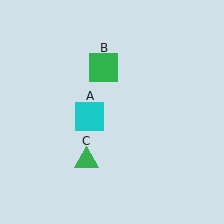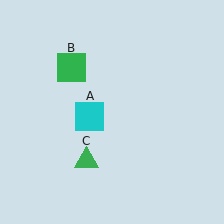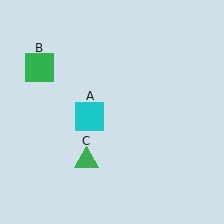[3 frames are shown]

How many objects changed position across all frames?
1 object changed position: green square (object B).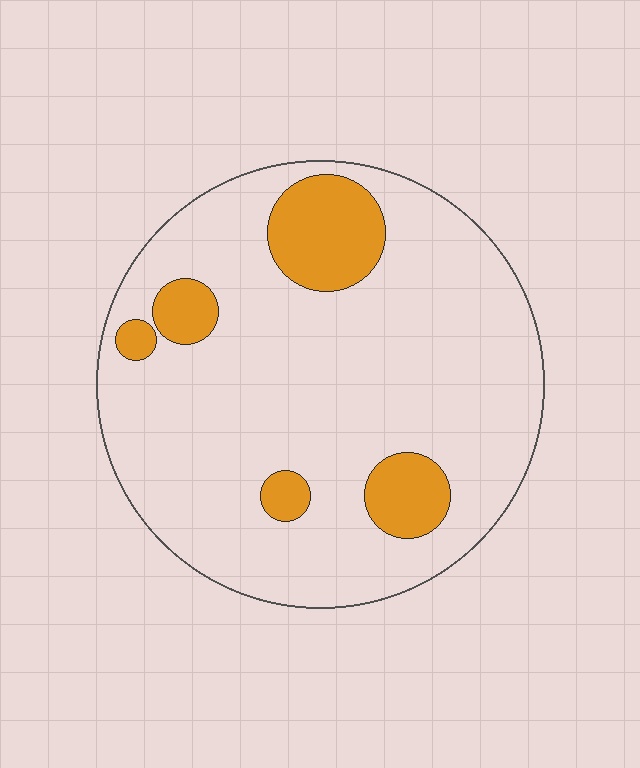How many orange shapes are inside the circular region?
5.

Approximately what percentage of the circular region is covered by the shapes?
Approximately 15%.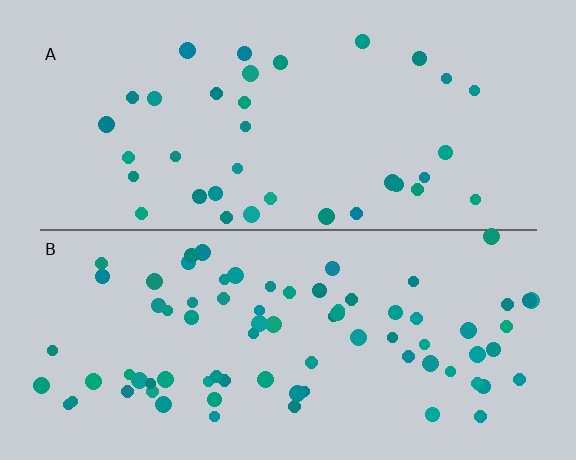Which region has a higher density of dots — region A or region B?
B (the bottom).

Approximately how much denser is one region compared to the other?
Approximately 2.2× — region B over region A.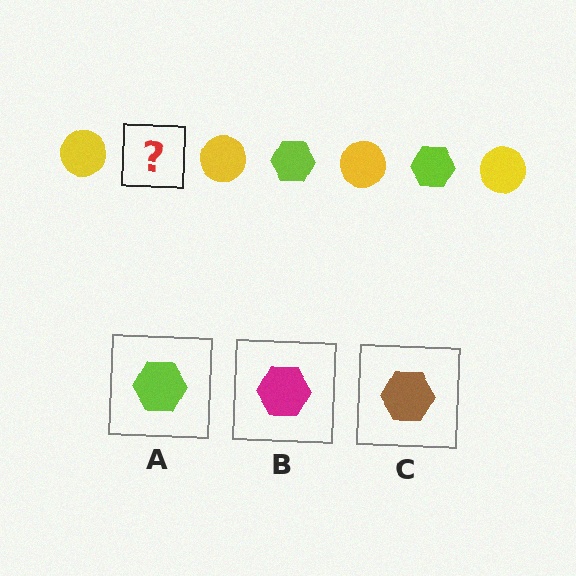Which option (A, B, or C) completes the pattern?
A.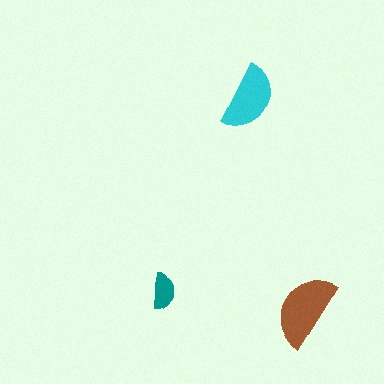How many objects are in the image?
There are 3 objects in the image.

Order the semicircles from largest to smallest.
the brown one, the cyan one, the teal one.